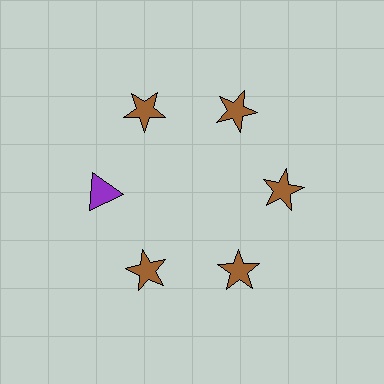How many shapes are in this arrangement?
There are 6 shapes arranged in a ring pattern.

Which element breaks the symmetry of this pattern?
The purple triangle at roughly the 9 o'clock position breaks the symmetry. All other shapes are brown stars.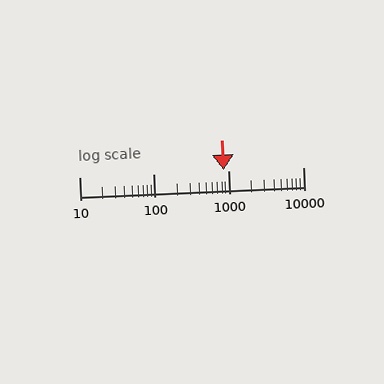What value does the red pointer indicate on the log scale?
The pointer indicates approximately 850.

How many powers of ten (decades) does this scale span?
The scale spans 3 decades, from 10 to 10000.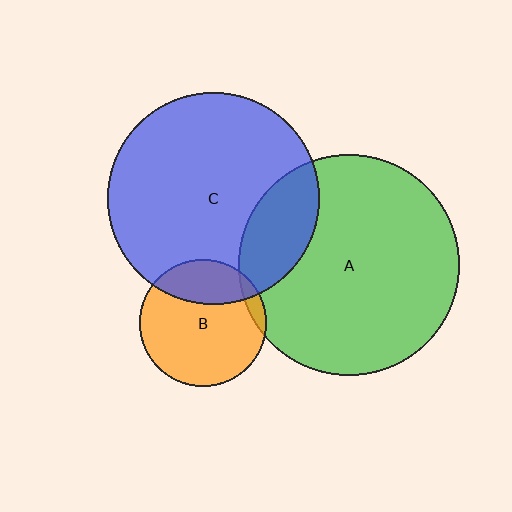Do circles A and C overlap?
Yes.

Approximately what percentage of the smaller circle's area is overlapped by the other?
Approximately 20%.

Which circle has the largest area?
Circle A (green).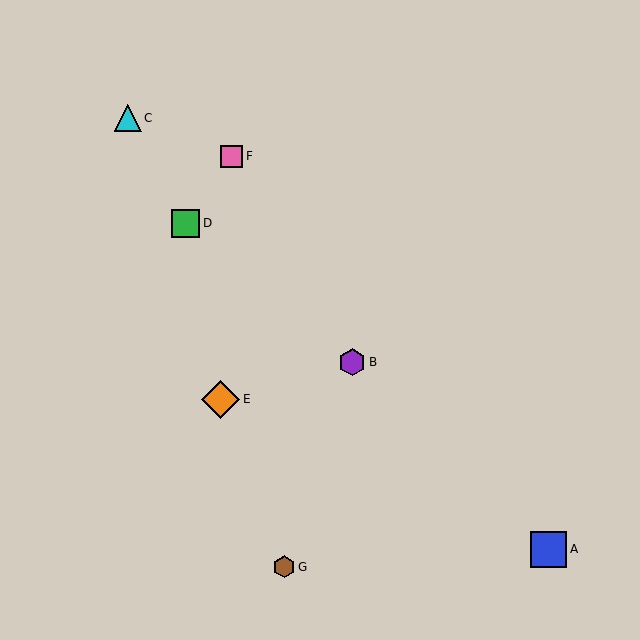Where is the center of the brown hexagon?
The center of the brown hexagon is at (284, 567).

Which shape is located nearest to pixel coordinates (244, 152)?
The pink square (labeled F) at (232, 156) is nearest to that location.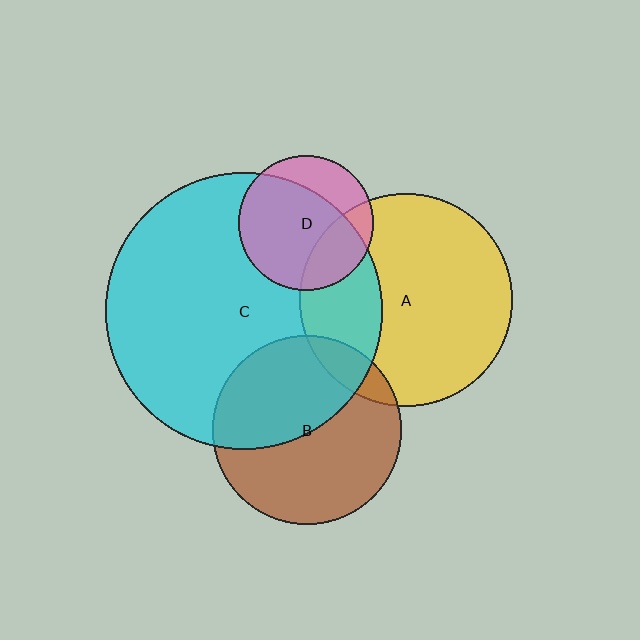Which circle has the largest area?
Circle C (cyan).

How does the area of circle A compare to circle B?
Approximately 1.3 times.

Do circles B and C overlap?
Yes.